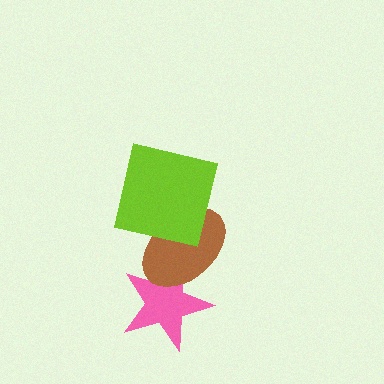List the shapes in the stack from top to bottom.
From top to bottom: the lime square, the brown ellipse, the pink star.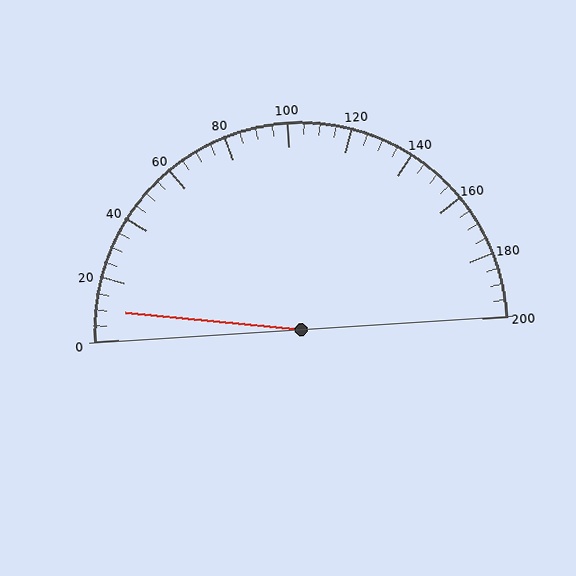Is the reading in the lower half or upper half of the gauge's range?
The reading is in the lower half of the range (0 to 200).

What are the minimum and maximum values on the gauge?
The gauge ranges from 0 to 200.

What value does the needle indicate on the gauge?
The needle indicates approximately 10.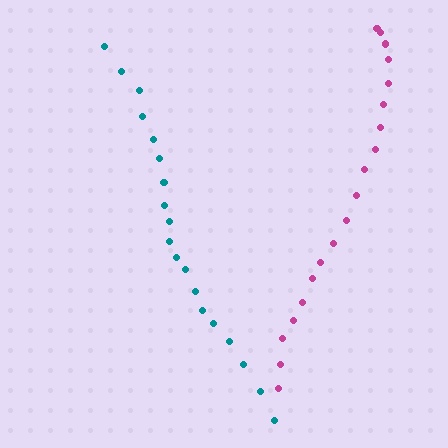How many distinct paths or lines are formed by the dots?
There are 2 distinct paths.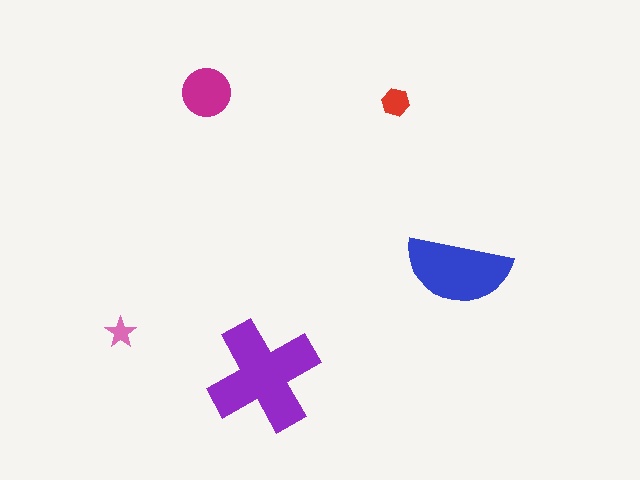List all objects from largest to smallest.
The purple cross, the blue semicircle, the magenta circle, the red hexagon, the pink star.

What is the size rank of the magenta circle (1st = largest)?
3rd.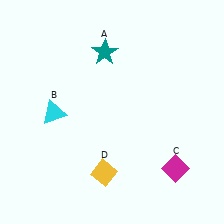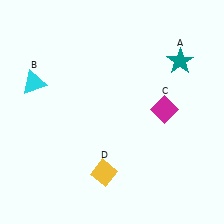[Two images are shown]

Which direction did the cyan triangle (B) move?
The cyan triangle (B) moved up.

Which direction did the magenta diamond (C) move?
The magenta diamond (C) moved up.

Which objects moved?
The objects that moved are: the teal star (A), the cyan triangle (B), the magenta diamond (C).